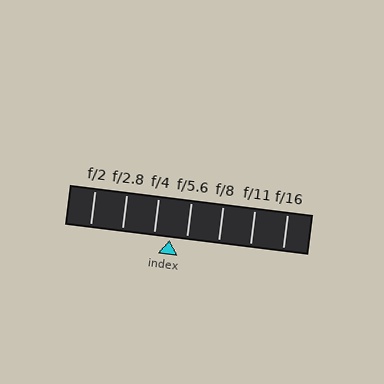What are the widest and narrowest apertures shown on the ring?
The widest aperture shown is f/2 and the narrowest is f/16.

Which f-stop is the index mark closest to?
The index mark is closest to f/4.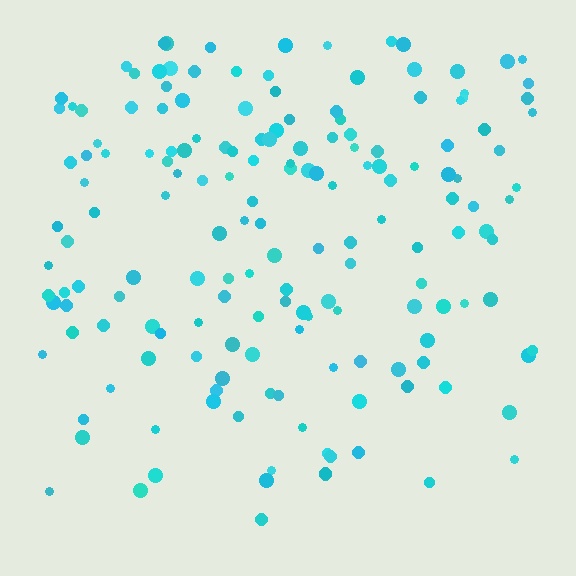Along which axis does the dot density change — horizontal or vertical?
Vertical.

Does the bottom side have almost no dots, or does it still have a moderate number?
Still a moderate number, just noticeably fewer than the top.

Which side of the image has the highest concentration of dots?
The top.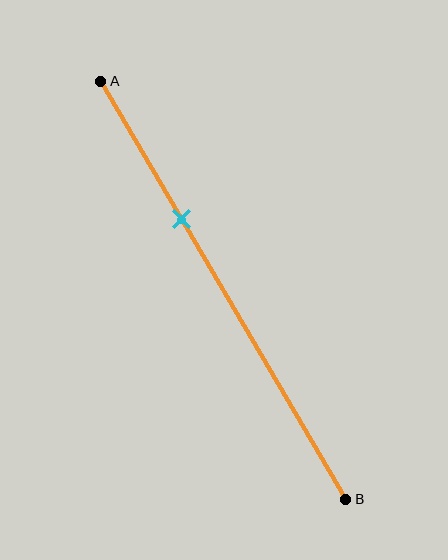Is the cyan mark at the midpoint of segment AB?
No, the mark is at about 35% from A, not at the 50% midpoint.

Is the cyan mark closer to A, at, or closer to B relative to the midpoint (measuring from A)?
The cyan mark is closer to point A than the midpoint of segment AB.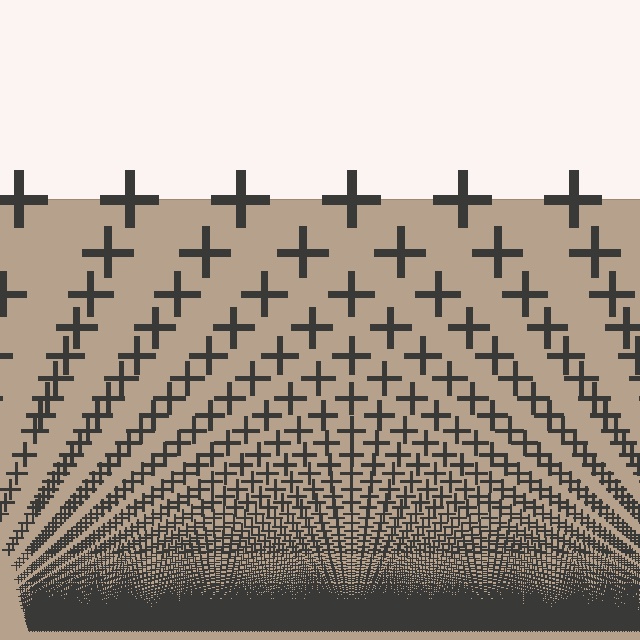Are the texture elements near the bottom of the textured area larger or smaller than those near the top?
Smaller. The gradient is inverted — elements near the bottom are smaller and denser.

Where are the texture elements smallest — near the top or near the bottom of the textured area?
Near the bottom.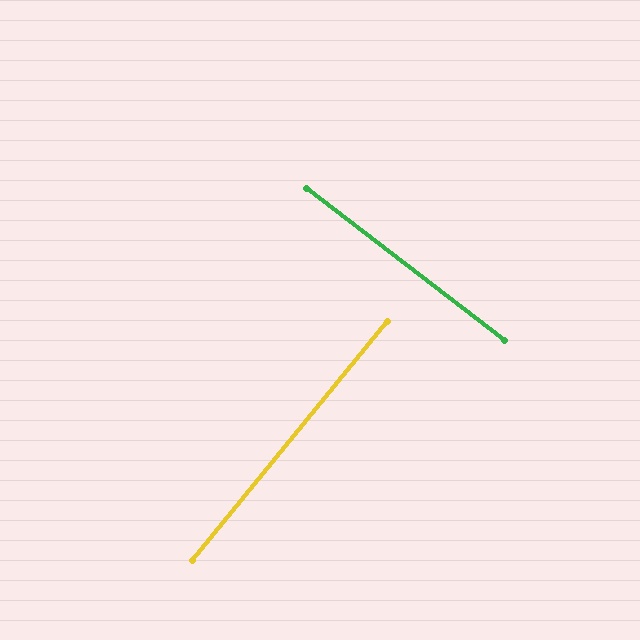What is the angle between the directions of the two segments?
Approximately 88 degrees.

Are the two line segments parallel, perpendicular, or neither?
Perpendicular — they meet at approximately 88°.